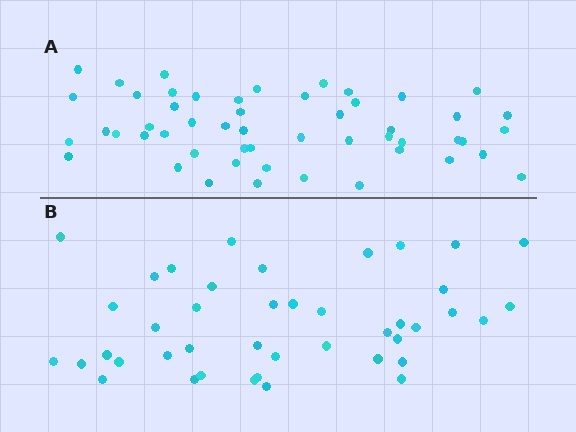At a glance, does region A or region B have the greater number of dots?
Region A (the top region) has more dots.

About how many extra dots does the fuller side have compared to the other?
Region A has roughly 10 or so more dots than region B.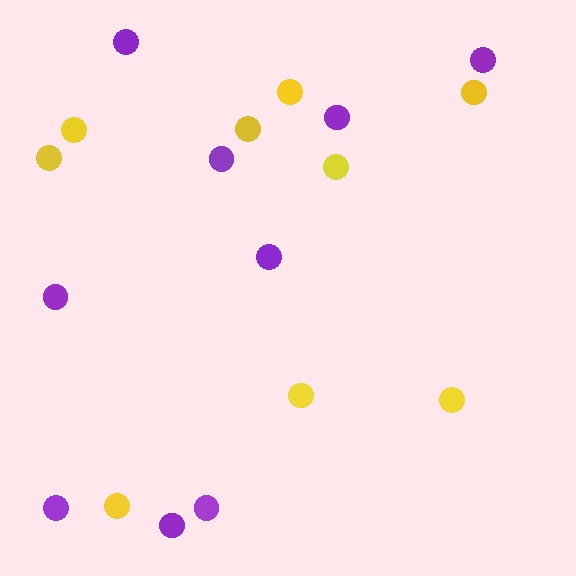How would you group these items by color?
There are 2 groups: one group of yellow circles (9) and one group of purple circles (9).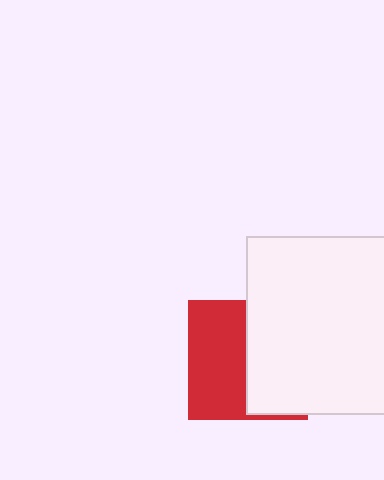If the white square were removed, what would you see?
You would see the complete red square.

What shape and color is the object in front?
The object in front is a white square.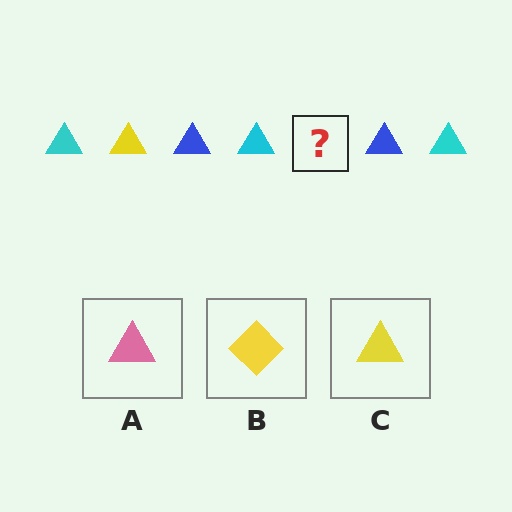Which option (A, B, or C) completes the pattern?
C.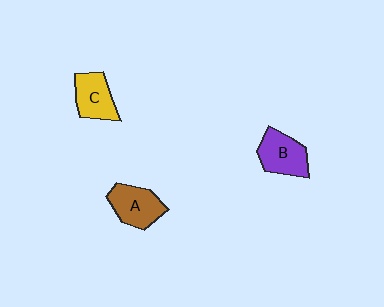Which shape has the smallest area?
Shape C (yellow).